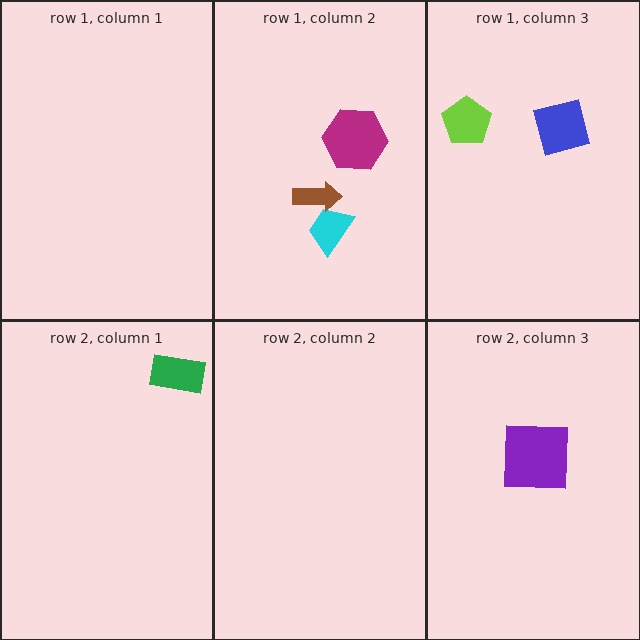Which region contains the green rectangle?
The row 2, column 1 region.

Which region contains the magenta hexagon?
The row 1, column 2 region.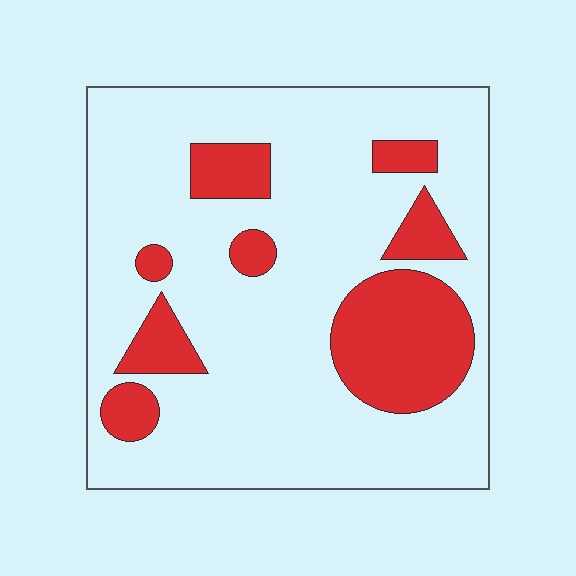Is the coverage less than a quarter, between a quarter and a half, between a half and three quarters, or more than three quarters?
Less than a quarter.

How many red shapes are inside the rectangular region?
8.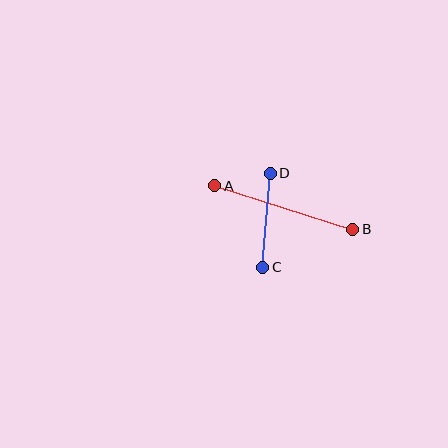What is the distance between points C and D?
The distance is approximately 94 pixels.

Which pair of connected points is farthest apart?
Points A and B are farthest apart.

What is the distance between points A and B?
The distance is approximately 145 pixels.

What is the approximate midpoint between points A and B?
The midpoint is at approximately (284, 208) pixels.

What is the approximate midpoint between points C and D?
The midpoint is at approximately (266, 220) pixels.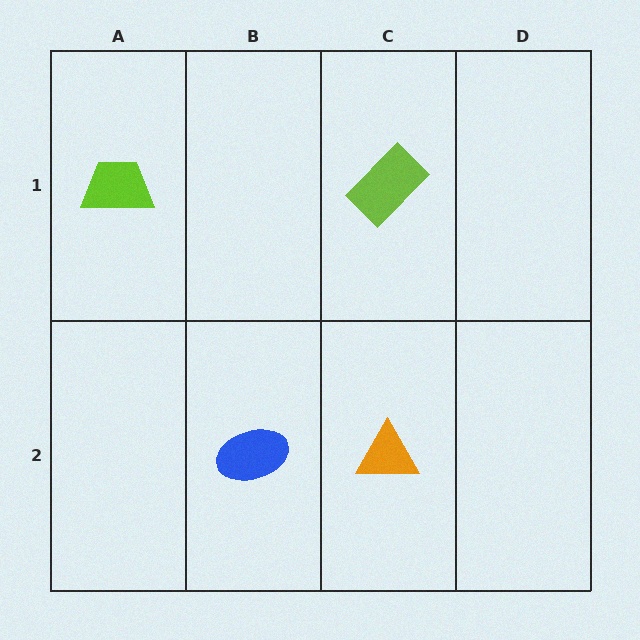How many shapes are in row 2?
2 shapes.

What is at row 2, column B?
A blue ellipse.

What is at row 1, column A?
A lime trapezoid.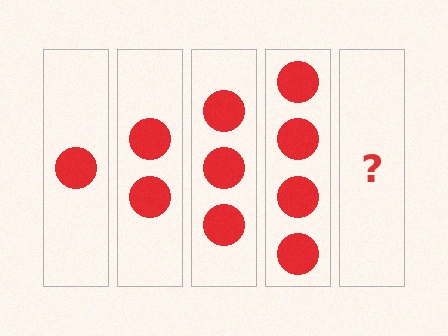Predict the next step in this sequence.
The next step is 5 circles.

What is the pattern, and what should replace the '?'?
The pattern is that each step adds one more circle. The '?' should be 5 circles.